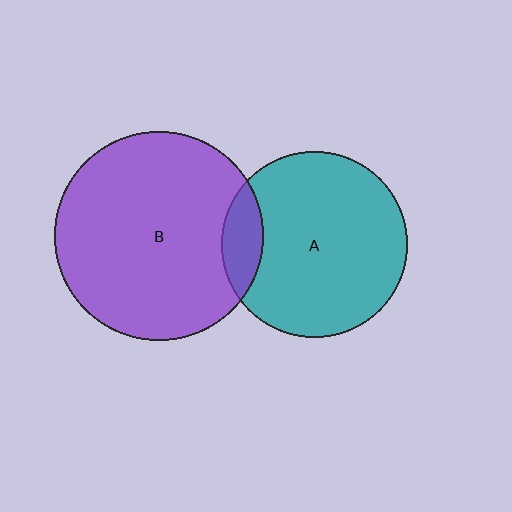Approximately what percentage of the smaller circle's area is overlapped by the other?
Approximately 15%.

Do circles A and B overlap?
Yes.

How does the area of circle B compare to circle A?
Approximately 1.3 times.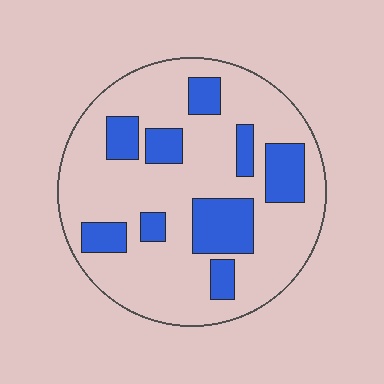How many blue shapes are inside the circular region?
9.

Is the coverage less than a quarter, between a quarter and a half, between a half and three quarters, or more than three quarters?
Less than a quarter.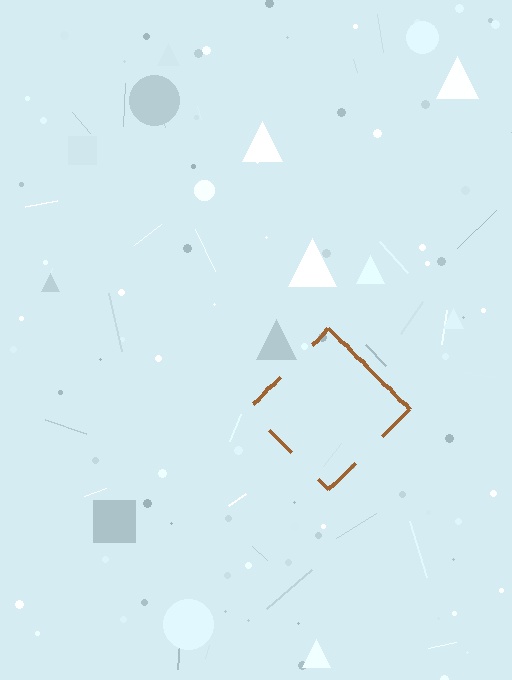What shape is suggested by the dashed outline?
The dashed outline suggests a diamond.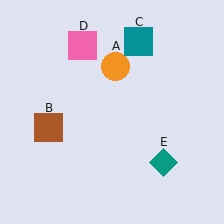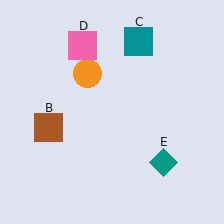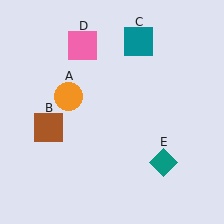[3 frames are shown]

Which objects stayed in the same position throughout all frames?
Brown square (object B) and teal square (object C) and pink square (object D) and teal diamond (object E) remained stationary.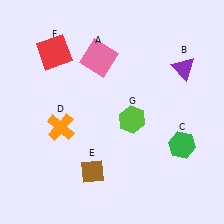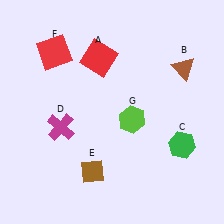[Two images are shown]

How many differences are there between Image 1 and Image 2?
There are 3 differences between the two images.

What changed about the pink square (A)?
In Image 1, A is pink. In Image 2, it changed to red.